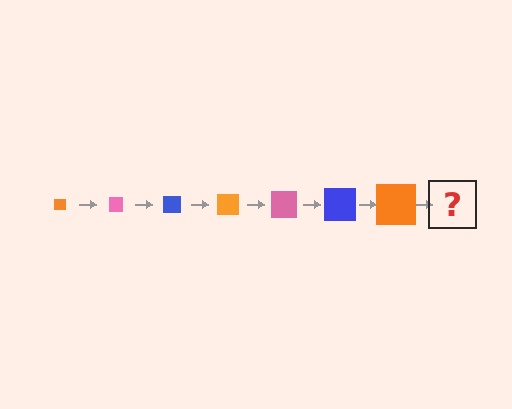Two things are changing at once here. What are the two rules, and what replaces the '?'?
The two rules are that the square grows larger each step and the color cycles through orange, pink, and blue. The '?' should be a pink square, larger than the previous one.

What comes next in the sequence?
The next element should be a pink square, larger than the previous one.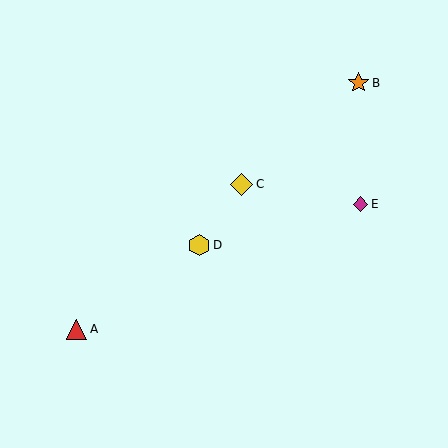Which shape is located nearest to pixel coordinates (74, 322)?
The red triangle (labeled A) at (77, 329) is nearest to that location.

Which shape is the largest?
The yellow diamond (labeled C) is the largest.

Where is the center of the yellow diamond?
The center of the yellow diamond is at (242, 184).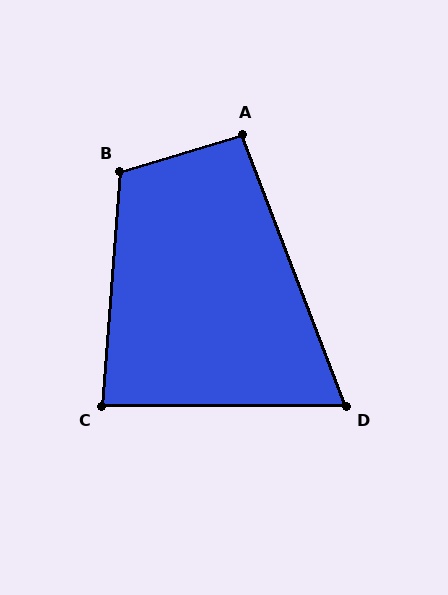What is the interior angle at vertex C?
Approximately 86 degrees (approximately right).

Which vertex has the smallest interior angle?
D, at approximately 69 degrees.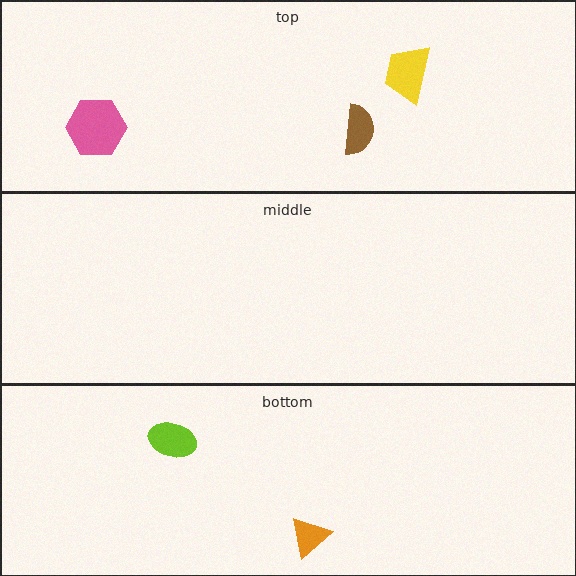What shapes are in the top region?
The brown semicircle, the yellow trapezoid, the pink hexagon.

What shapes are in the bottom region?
The orange triangle, the lime ellipse.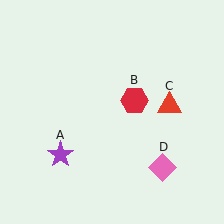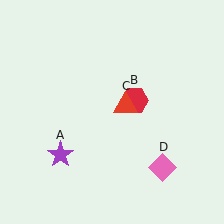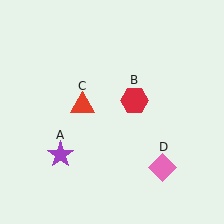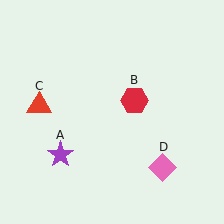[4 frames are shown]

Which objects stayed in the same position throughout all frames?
Purple star (object A) and red hexagon (object B) and pink diamond (object D) remained stationary.